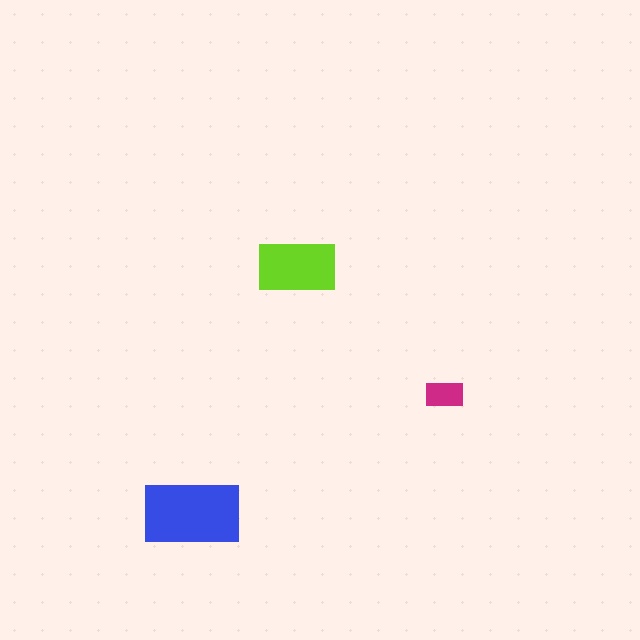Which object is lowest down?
The blue rectangle is bottommost.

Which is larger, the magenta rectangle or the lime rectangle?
The lime one.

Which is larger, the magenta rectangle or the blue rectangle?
The blue one.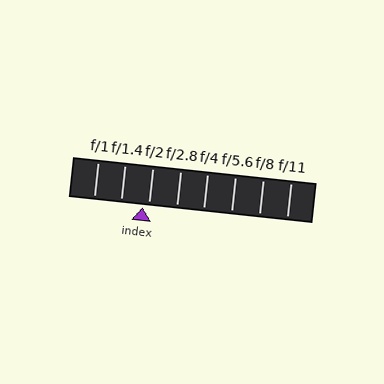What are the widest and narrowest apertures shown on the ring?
The widest aperture shown is f/1 and the narrowest is f/11.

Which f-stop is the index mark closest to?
The index mark is closest to f/2.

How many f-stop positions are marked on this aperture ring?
There are 8 f-stop positions marked.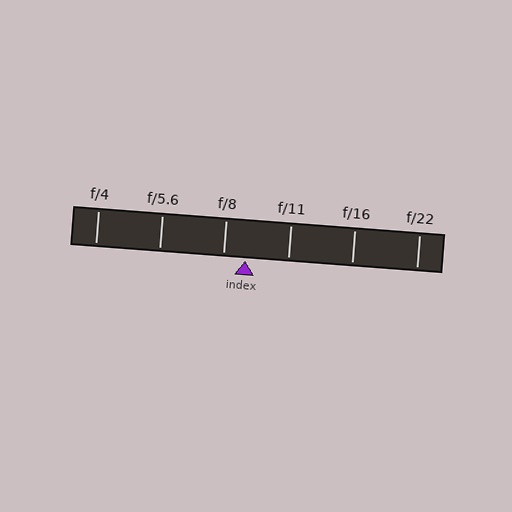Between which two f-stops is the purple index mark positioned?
The index mark is between f/8 and f/11.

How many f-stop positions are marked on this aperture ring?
There are 6 f-stop positions marked.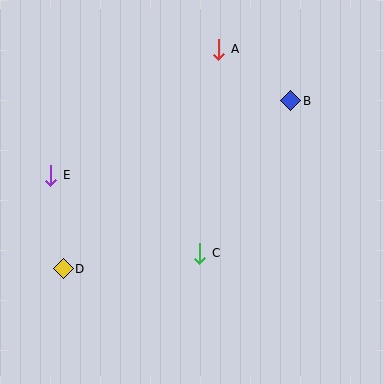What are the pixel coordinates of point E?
Point E is at (51, 175).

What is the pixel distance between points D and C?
The distance between D and C is 137 pixels.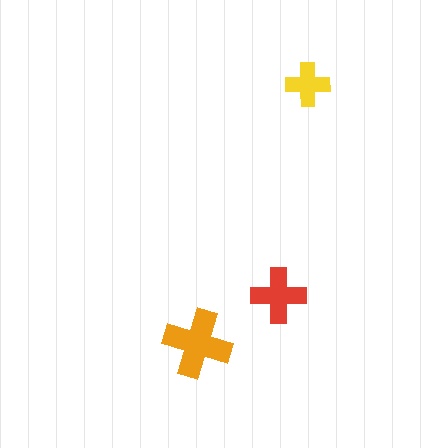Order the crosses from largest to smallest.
the orange one, the red one, the yellow one.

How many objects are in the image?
There are 3 objects in the image.